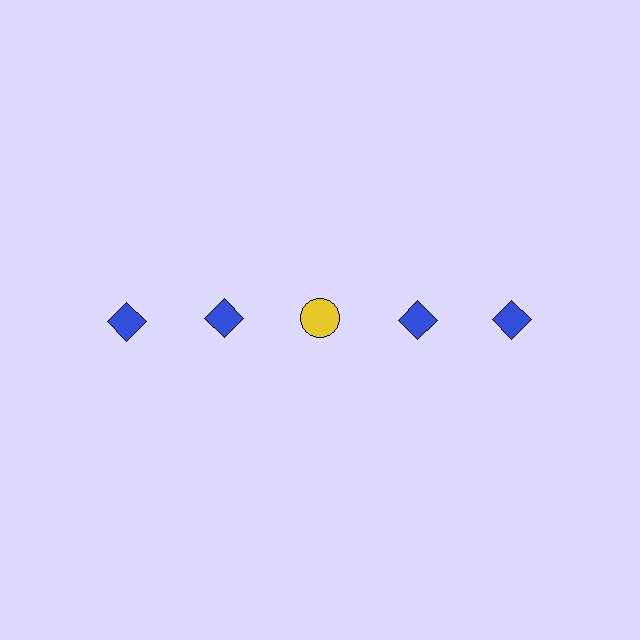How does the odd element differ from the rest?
It differs in both color (yellow instead of blue) and shape (circle instead of diamond).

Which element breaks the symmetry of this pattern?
The yellow circle in the top row, center column breaks the symmetry. All other shapes are blue diamonds.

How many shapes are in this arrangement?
There are 5 shapes arranged in a grid pattern.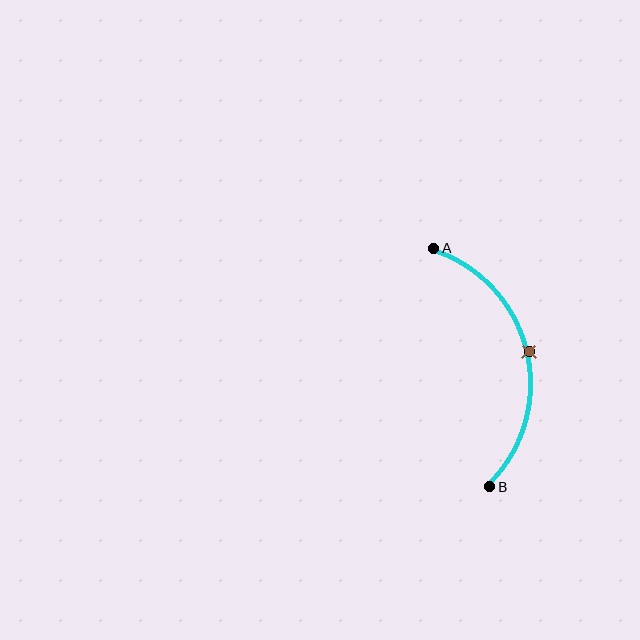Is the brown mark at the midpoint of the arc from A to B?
Yes. The brown mark lies on the arc at equal arc-length from both A and B — it is the arc midpoint.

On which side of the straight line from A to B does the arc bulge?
The arc bulges to the right of the straight line connecting A and B.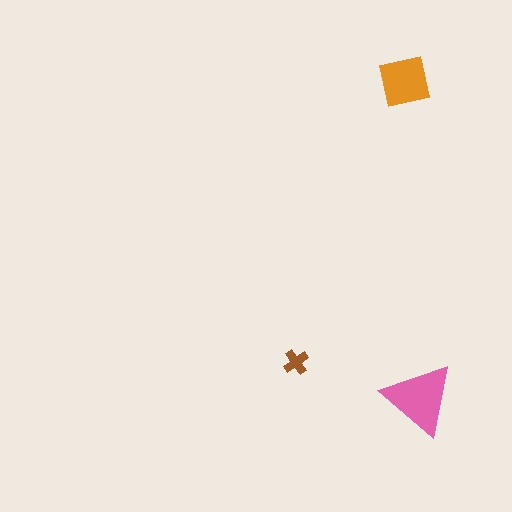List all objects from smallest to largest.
The brown cross, the orange square, the pink triangle.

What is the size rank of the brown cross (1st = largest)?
3rd.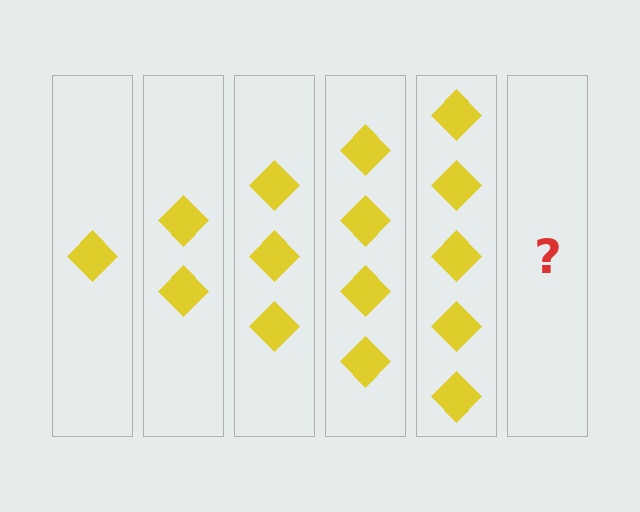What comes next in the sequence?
The next element should be 6 diamonds.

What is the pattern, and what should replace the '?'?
The pattern is that each step adds one more diamond. The '?' should be 6 diamonds.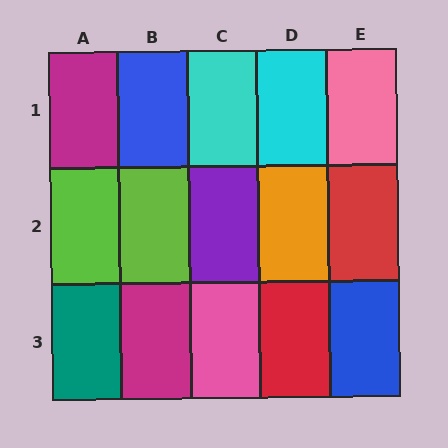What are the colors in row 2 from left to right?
Lime, lime, purple, orange, red.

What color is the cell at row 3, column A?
Teal.